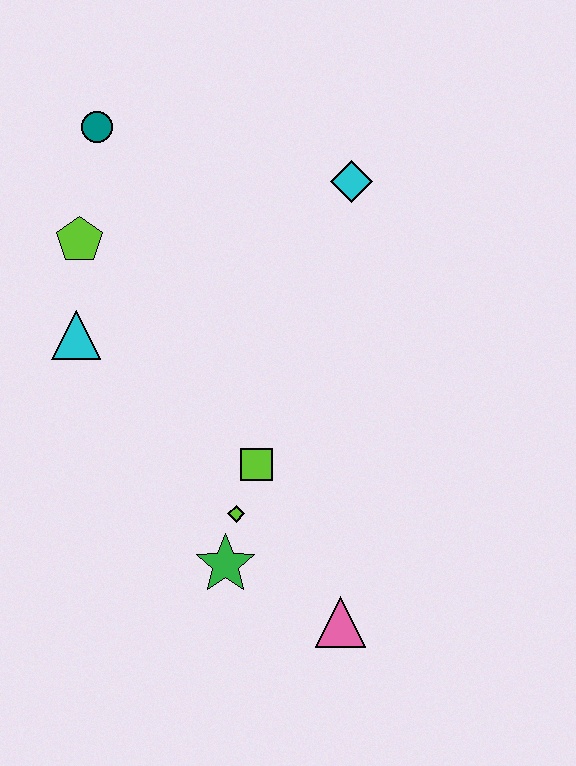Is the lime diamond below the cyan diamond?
Yes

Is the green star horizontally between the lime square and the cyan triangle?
Yes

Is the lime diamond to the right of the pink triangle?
No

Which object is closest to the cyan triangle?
The lime pentagon is closest to the cyan triangle.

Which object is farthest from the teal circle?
The pink triangle is farthest from the teal circle.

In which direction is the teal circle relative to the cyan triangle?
The teal circle is above the cyan triangle.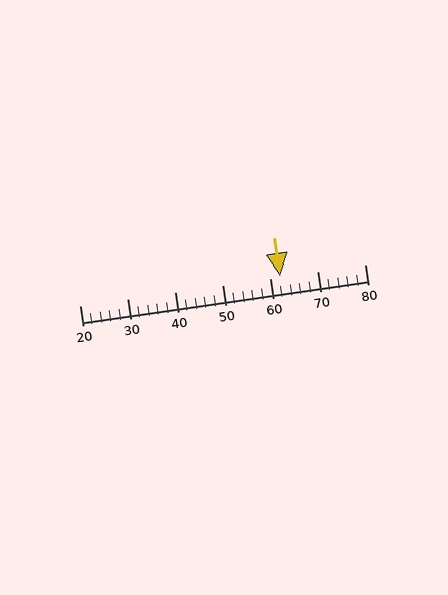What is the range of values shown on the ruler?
The ruler shows values from 20 to 80.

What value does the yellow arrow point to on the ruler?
The yellow arrow points to approximately 62.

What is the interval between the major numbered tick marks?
The major tick marks are spaced 10 units apart.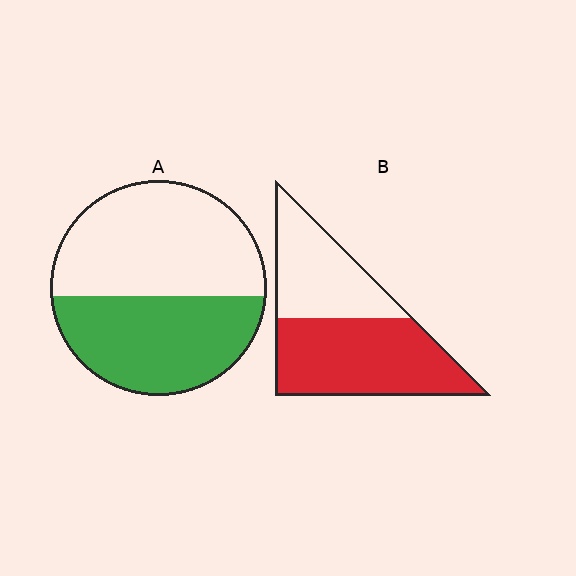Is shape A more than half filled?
No.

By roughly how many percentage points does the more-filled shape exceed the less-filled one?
By roughly 15 percentage points (B over A).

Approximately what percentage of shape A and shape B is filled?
A is approximately 45% and B is approximately 60%.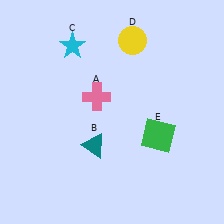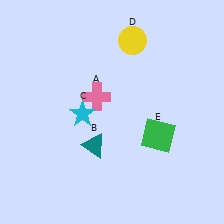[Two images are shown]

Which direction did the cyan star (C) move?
The cyan star (C) moved down.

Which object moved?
The cyan star (C) moved down.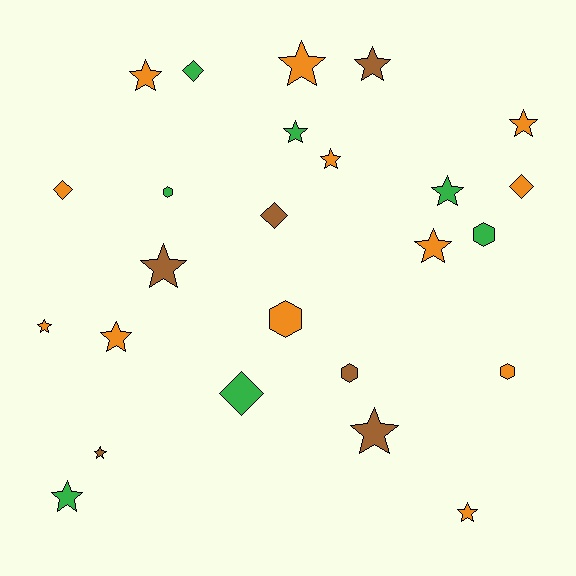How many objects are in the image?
There are 25 objects.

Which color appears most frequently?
Orange, with 12 objects.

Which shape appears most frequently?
Star, with 15 objects.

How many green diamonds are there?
There are 2 green diamonds.